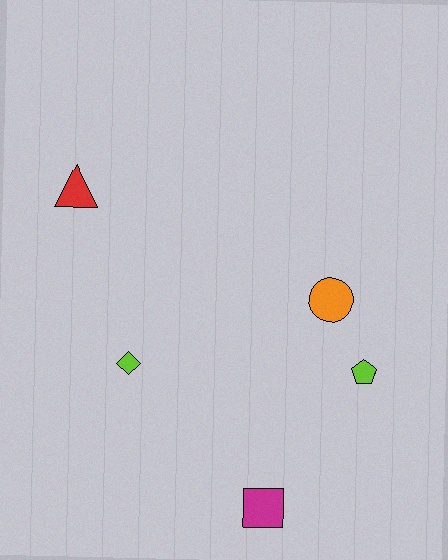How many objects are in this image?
There are 5 objects.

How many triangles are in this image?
There is 1 triangle.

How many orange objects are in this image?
There is 1 orange object.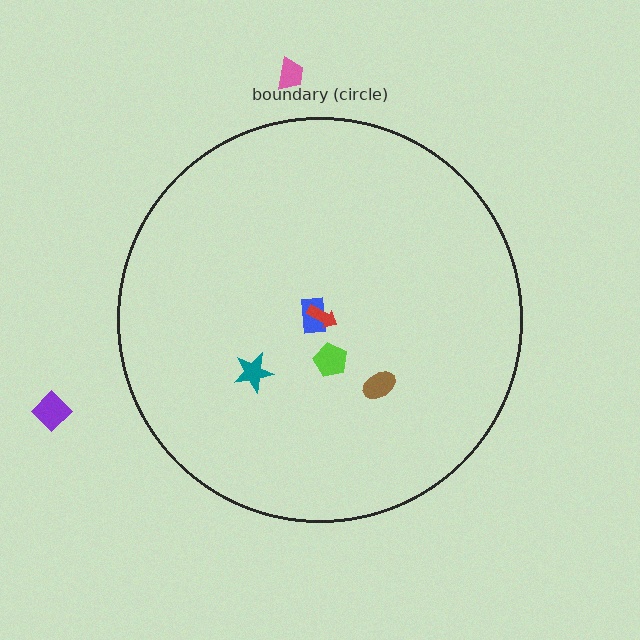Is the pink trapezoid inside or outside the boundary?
Outside.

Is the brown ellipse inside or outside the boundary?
Inside.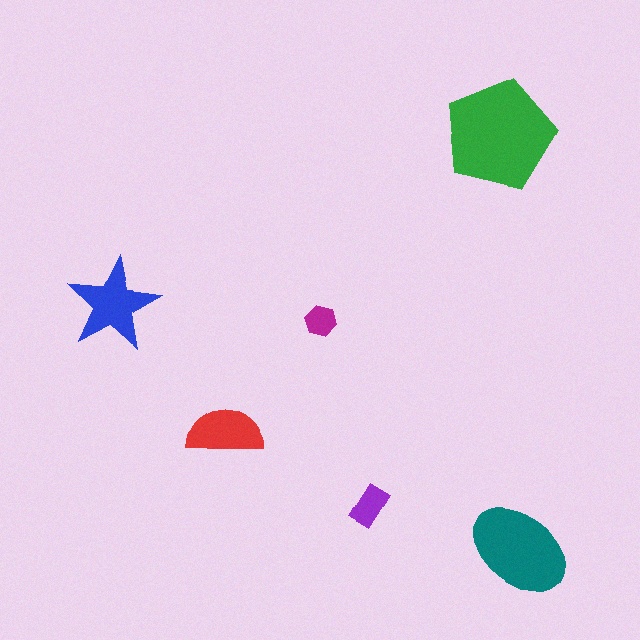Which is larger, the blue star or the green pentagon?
The green pentagon.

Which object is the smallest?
The magenta hexagon.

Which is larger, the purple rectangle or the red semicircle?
The red semicircle.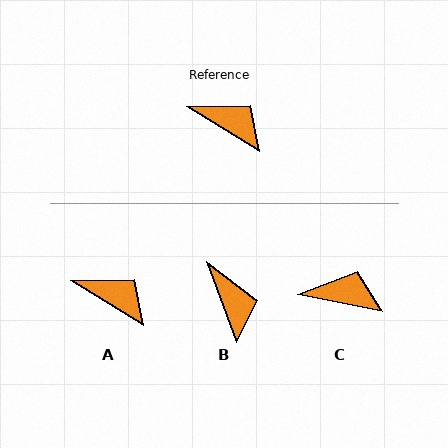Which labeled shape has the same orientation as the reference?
A.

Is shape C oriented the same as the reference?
No, it is off by about 21 degrees.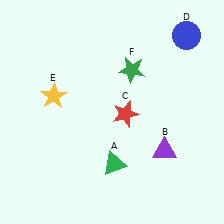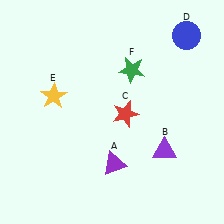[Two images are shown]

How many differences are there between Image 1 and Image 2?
There is 1 difference between the two images.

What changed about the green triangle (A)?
In Image 1, A is green. In Image 2, it changed to purple.